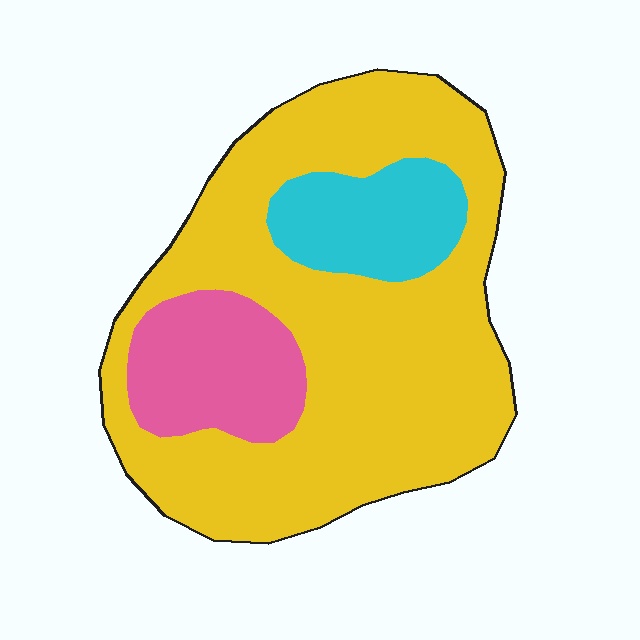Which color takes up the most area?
Yellow, at roughly 70%.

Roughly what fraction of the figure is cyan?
Cyan takes up about one eighth (1/8) of the figure.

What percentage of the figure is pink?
Pink covers about 15% of the figure.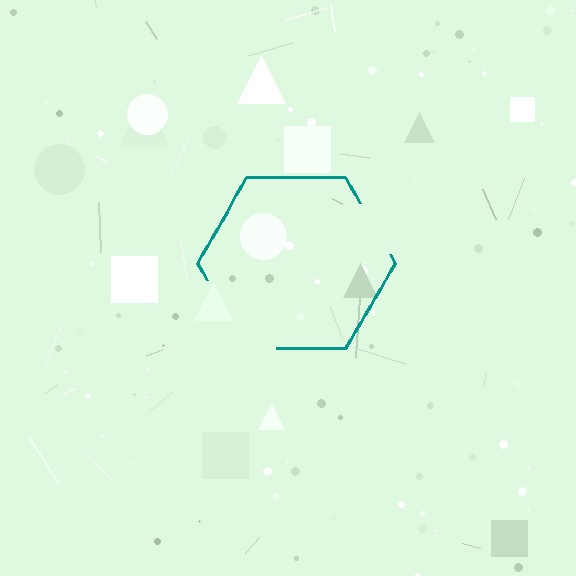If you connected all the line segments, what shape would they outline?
They would outline a hexagon.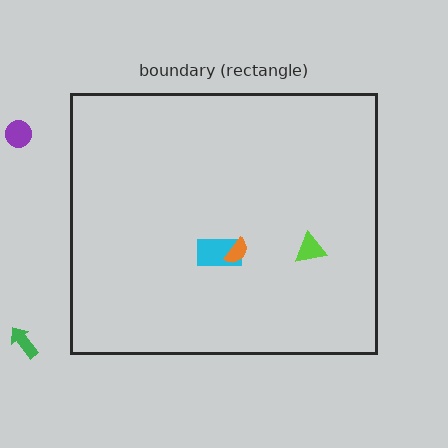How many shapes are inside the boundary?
3 inside, 2 outside.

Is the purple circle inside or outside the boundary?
Outside.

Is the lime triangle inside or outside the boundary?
Inside.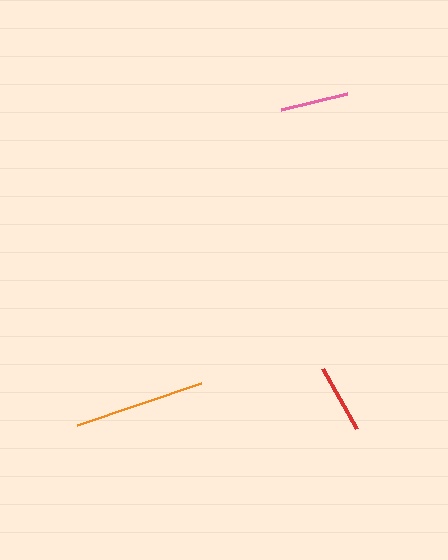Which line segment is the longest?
The orange line is the longest at approximately 131 pixels.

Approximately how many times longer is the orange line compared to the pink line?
The orange line is approximately 1.9 times the length of the pink line.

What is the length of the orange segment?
The orange segment is approximately 131 pixels long.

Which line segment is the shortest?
The pink line is the shortest at approximately 69 pixels.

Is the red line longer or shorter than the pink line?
The red line is longer than the pink line.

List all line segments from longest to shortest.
From longest to shortest: orange, red, pink.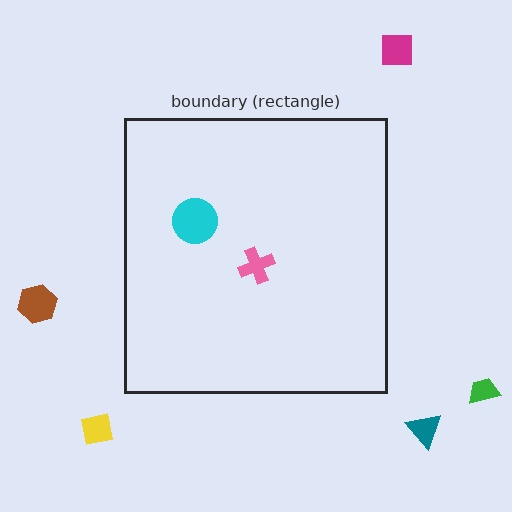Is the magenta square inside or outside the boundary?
Outside.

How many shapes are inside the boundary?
2 inside, 5 outside.